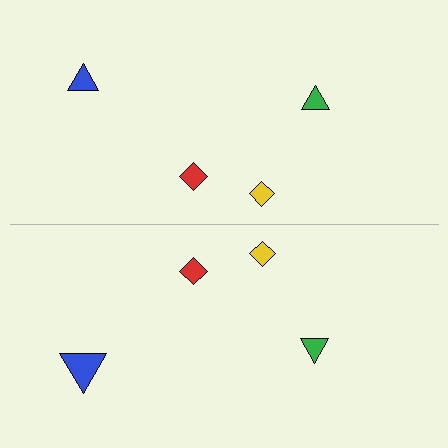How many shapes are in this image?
There are 8 shapes in this image.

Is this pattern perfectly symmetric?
No, the pattern is not perfectly symmetric. The blue triangle on the bottom side has a different size than its mirror counterpart.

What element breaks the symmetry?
The blue triangle on the bottom side has a different size than its mirror counterpart.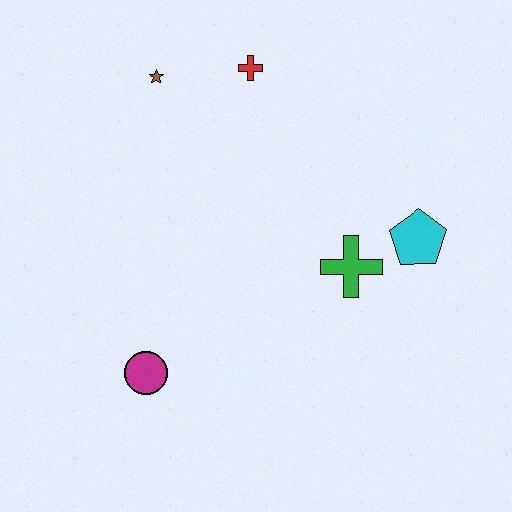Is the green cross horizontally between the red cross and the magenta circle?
No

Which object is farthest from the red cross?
The magenta circle is farthest from the red cross.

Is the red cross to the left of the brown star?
No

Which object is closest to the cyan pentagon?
The green cross is closest to the cyan pentagon.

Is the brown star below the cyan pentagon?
No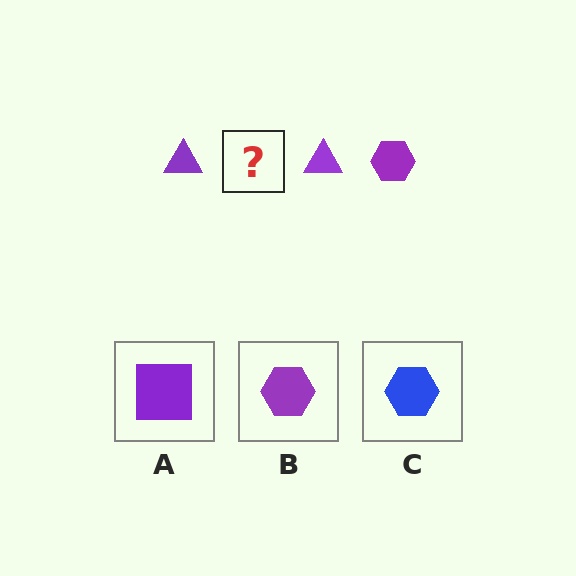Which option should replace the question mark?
Option B.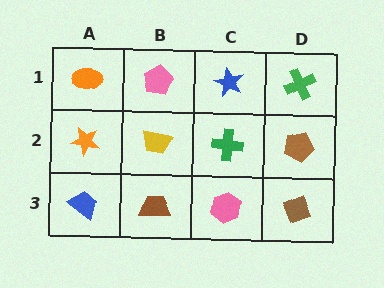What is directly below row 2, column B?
A brown trapezoid.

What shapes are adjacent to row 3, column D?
A brown pentagon (row 2, column D), a pink hexagon (row 3, column C).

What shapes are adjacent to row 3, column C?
A green cross (row 2, column C), a brown trapezoid (row 3, column B), a brown diamond (row 3, column D).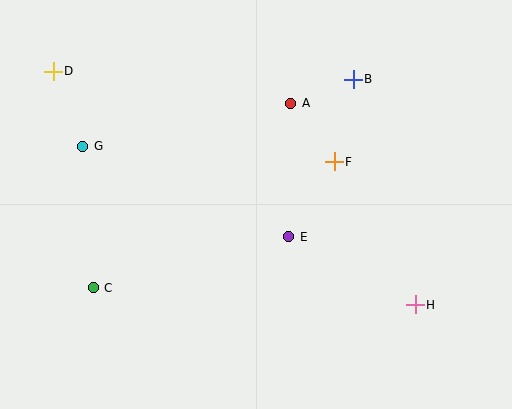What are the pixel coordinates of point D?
Point D is at (53, 71).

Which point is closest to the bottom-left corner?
Point C is closest to the bottom-left corner.